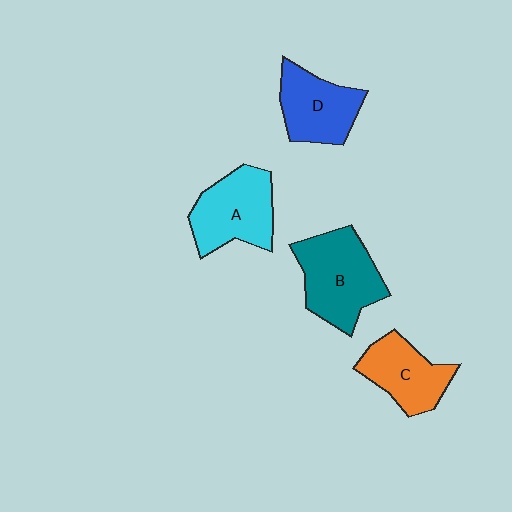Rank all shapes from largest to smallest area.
From largest to smallest: B (teal), A (cyan), D (blue), C (orange).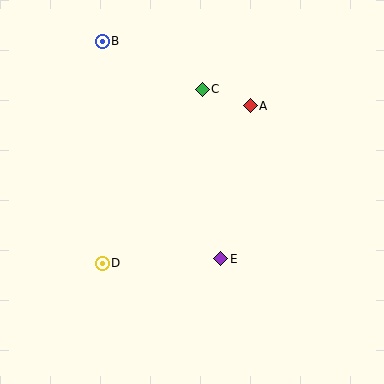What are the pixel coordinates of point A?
Point A is at (250, 106).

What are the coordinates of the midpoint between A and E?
The midpoint between A and E is at (235, 182).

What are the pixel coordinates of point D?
Point D is at (102, 263).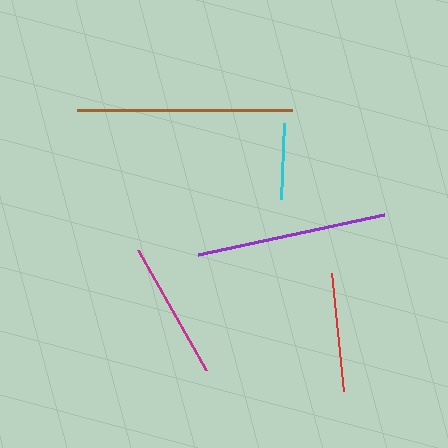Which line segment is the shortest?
The cyan line is the shortest at approximately 77 pixels.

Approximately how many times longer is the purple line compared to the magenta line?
The purple line is approximately 1.4 times the length of the magenta line.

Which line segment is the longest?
The brown line is the longest at approximately 215 pixels.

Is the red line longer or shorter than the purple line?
The purple line is longer than the red line.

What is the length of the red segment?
The red segment is approximately 118 pixels long.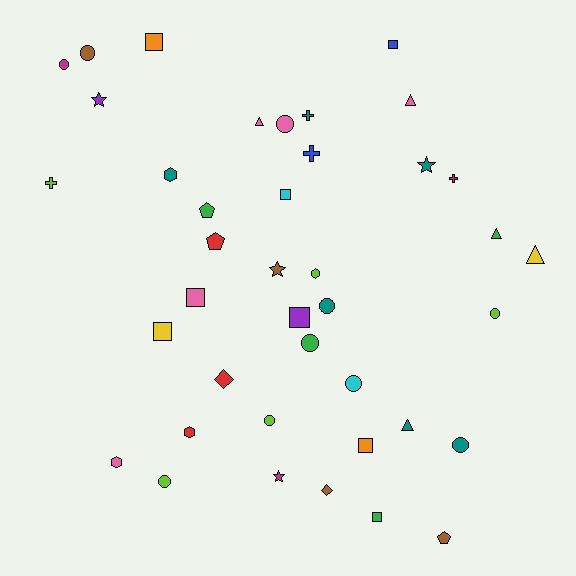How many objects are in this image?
There are 40 objects.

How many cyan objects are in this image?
There are 2 cyan objects.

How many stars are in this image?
There are 4 stars.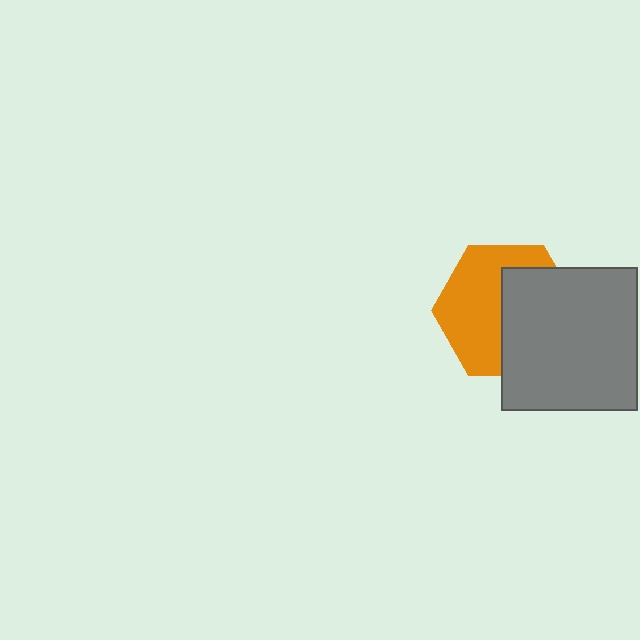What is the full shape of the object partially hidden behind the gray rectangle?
The partially hidden object is an orange hexagon.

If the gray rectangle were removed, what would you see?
You would see the complete orange hexagon.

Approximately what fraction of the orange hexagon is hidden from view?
Roughly 47% of the orange hexagon is hidden behind the gray rectangle.